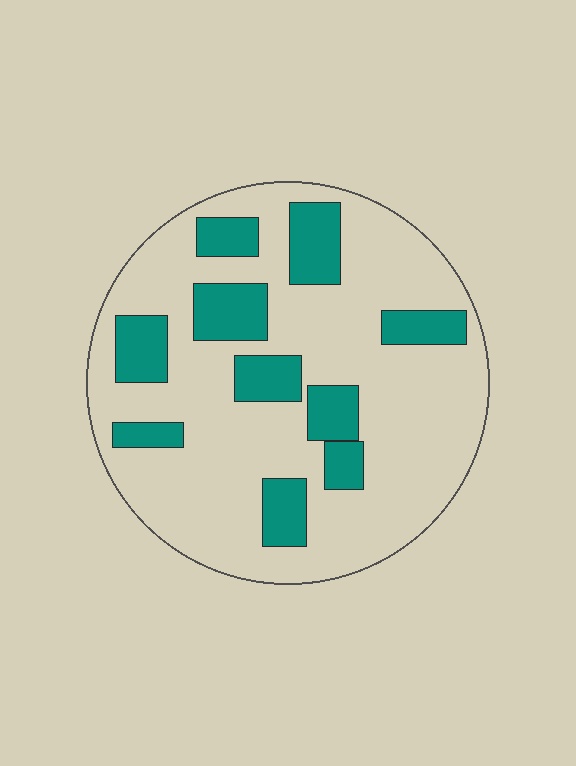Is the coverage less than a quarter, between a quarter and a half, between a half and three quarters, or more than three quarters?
Less than a quarter.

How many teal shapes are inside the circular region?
10.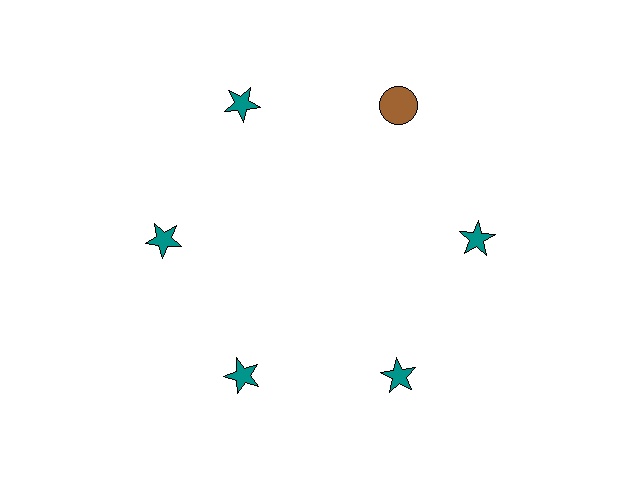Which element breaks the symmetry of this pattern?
The brown circle at roughly the 1 o'clock position breaks the symmetry. All other shapes are teal stars.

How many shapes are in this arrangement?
There are 6 shapes arranged in a ring pattern.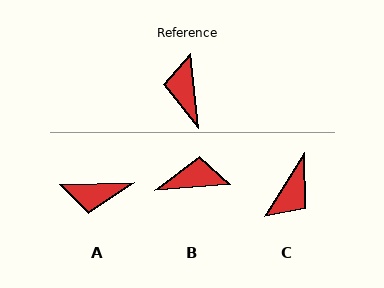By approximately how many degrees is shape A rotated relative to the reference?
Approximately 85 degrees counter-clockwise.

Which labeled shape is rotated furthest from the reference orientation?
C, about 142 degrees away.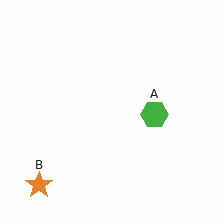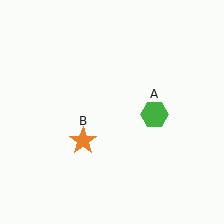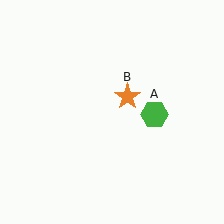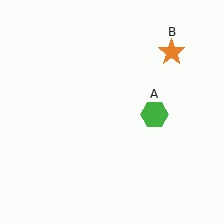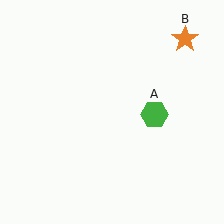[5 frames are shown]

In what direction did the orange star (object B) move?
The orange star (object B) moved up and to the right.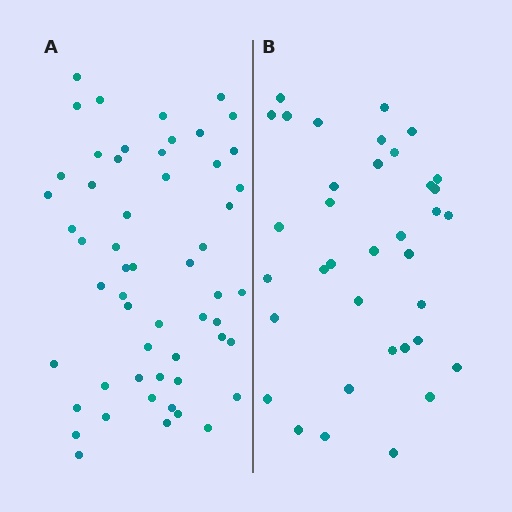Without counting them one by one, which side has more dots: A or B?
Region A (the left region) has more dots.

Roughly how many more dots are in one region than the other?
Region A has approximately 20 more dots than region B.